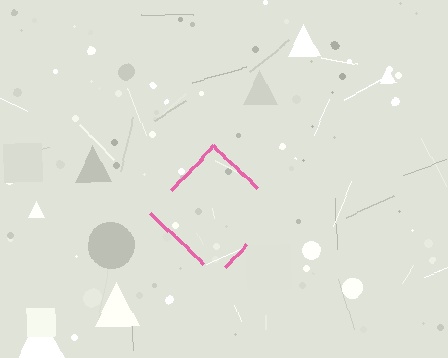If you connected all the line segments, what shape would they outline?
They would outline a diamond.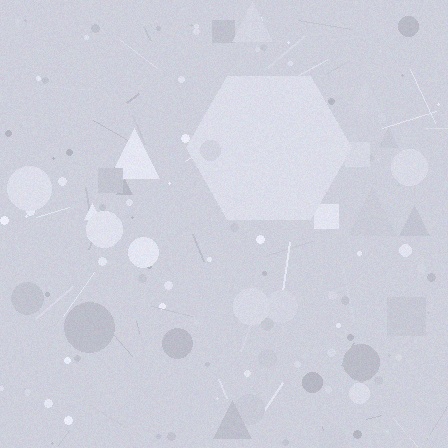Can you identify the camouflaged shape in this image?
The camouflaged shape is a hexagon.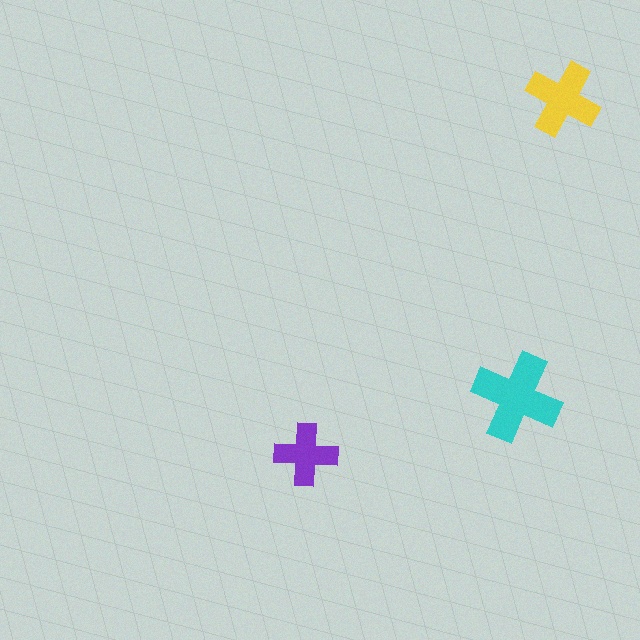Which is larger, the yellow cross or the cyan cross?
The cyan one.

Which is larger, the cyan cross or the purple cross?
The cyan one.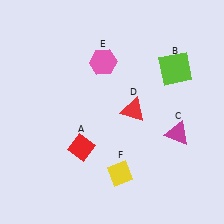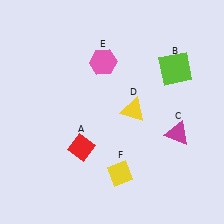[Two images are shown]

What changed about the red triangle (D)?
In Image 1, D is red. In Image 2, it changed to yellow.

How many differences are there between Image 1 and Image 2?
There is 1 difference between the two images.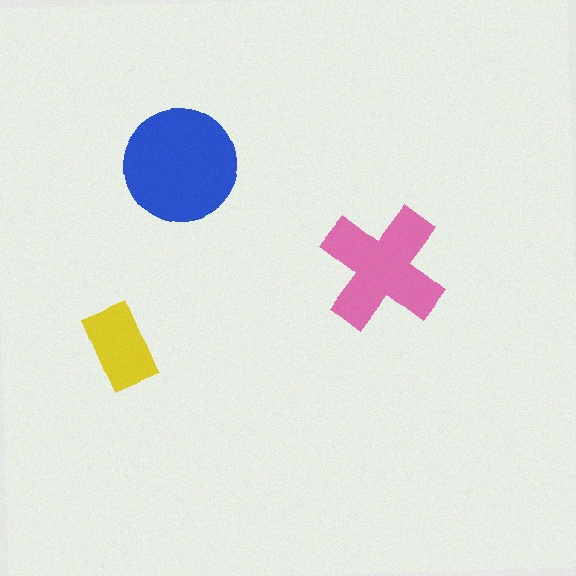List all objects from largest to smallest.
The blue circle, the pink cross, the yellow rectangle.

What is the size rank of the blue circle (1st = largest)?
1st.